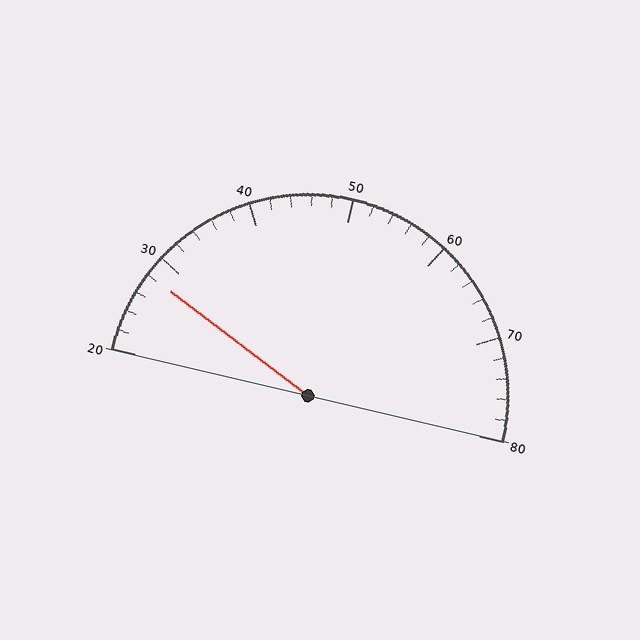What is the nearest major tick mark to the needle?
The nearest major tick mark is 30.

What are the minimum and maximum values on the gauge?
The gauge ranges from 20 to 80.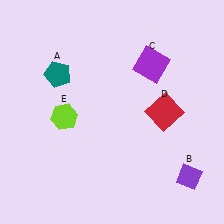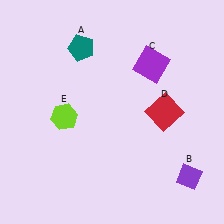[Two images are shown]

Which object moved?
The teal pentagon (A) moved up.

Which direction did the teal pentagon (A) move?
The teal pentagon (A) moved up.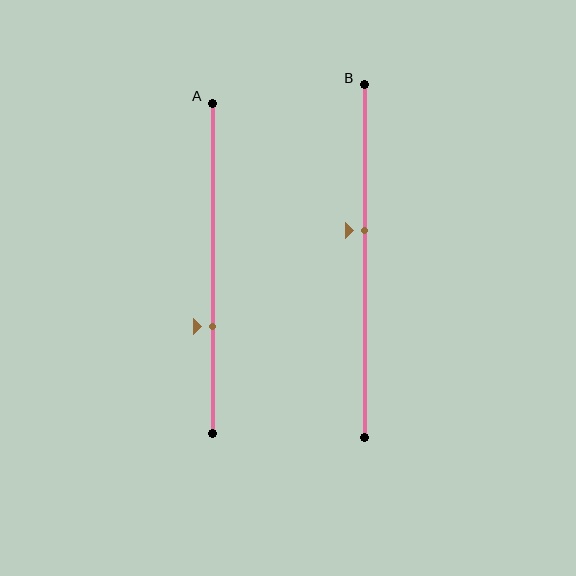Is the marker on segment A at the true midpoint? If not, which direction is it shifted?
No, the marker on segment A is shifted downward by about 18% of the segment length.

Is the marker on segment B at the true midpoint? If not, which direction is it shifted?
No, the marker on segment B is shifted upward by about 9% of the segment length.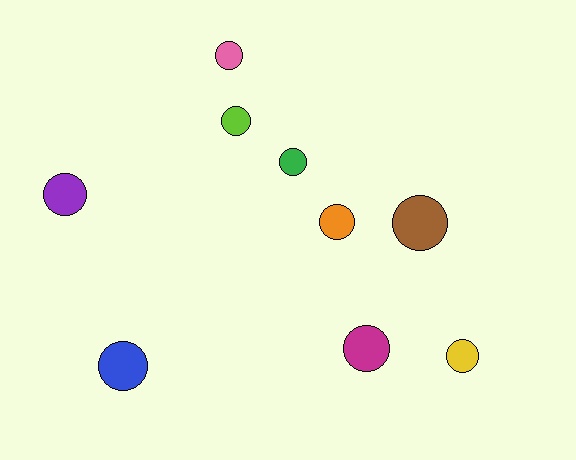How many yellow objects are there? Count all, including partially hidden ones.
There is 1 yellow object.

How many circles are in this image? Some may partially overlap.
There are 9 circles.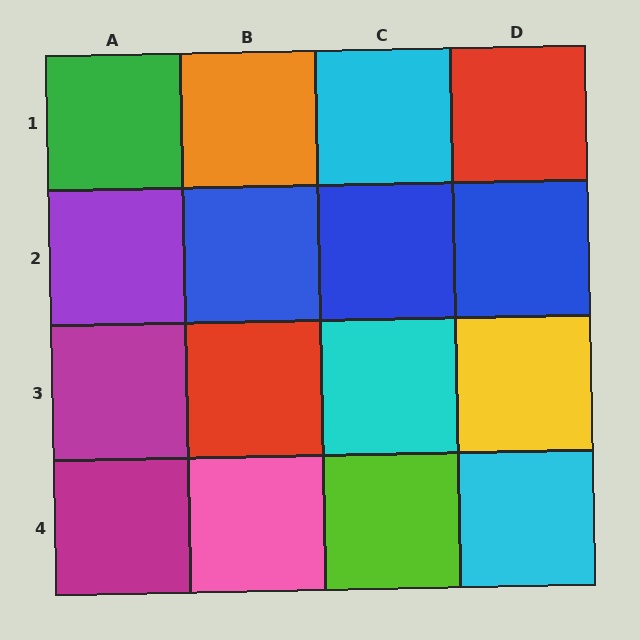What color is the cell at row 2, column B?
Blue.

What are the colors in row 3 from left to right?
Magenta, red, cyan, yellow.